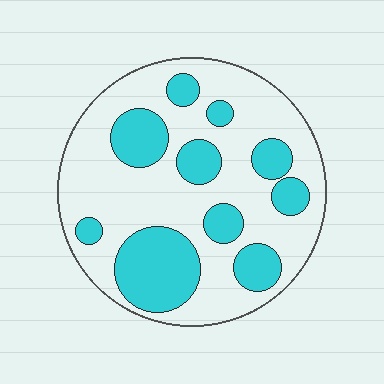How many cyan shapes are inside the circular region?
10.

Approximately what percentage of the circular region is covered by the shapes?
Approximately 30%.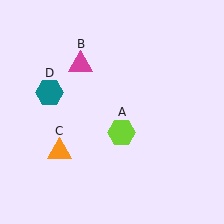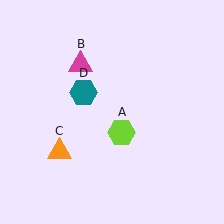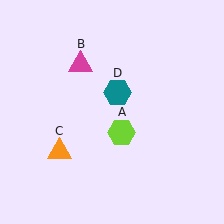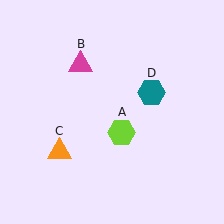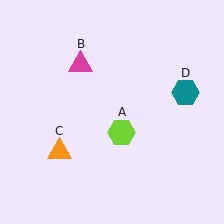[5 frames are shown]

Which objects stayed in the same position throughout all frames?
Lime hexagon (object A) and magenta triangle (object B) and orange triangle (object C) remained stationary.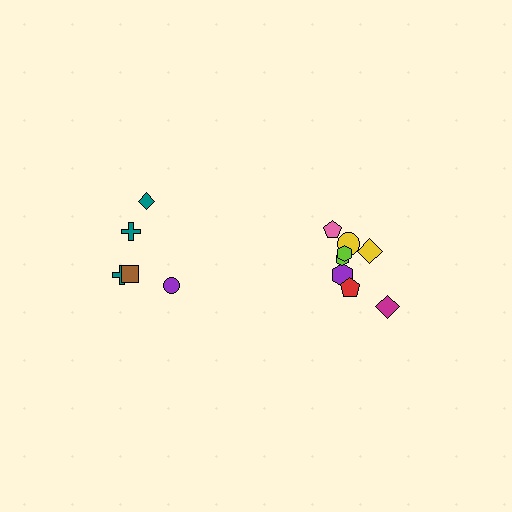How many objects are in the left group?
There are 5 objects.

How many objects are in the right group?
There are 8 objects.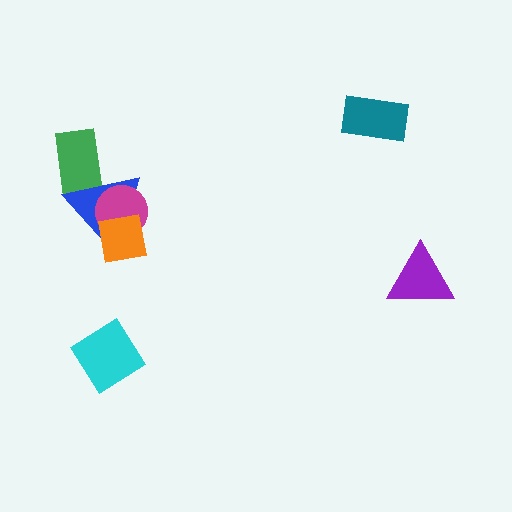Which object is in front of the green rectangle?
The blue triangle is in front of the green rectangle.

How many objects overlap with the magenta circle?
2 objects overlap with the magenta circle.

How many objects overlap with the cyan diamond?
0 objects overlap with the cyan diamond.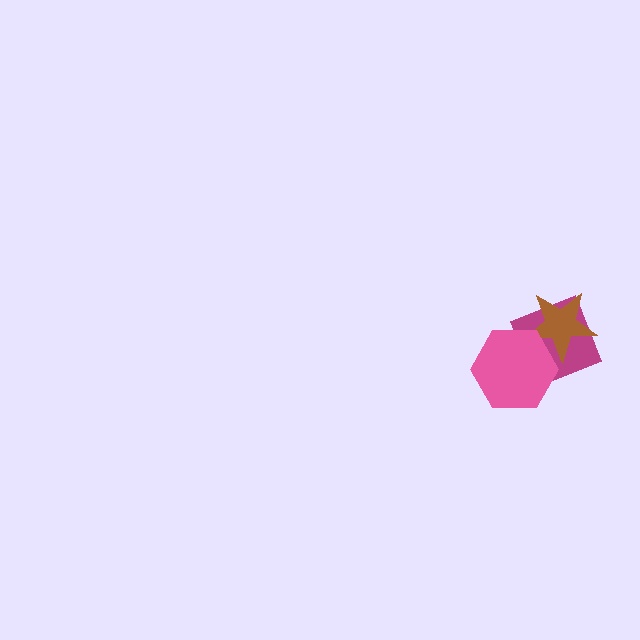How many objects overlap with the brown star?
2 objects overlap with the brown star.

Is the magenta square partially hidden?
Yes, it is partially covered by another shape.